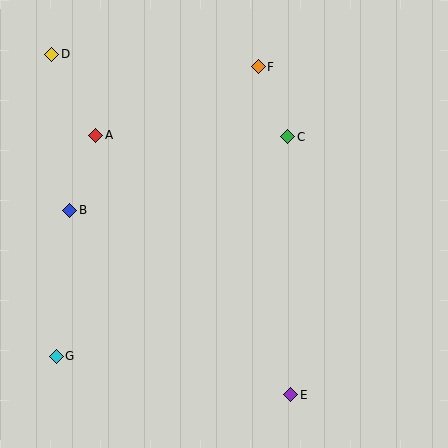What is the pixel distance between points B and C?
The distance between B and C is 230 pixels.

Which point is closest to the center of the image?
Point C at (288, 137) is closest to the center.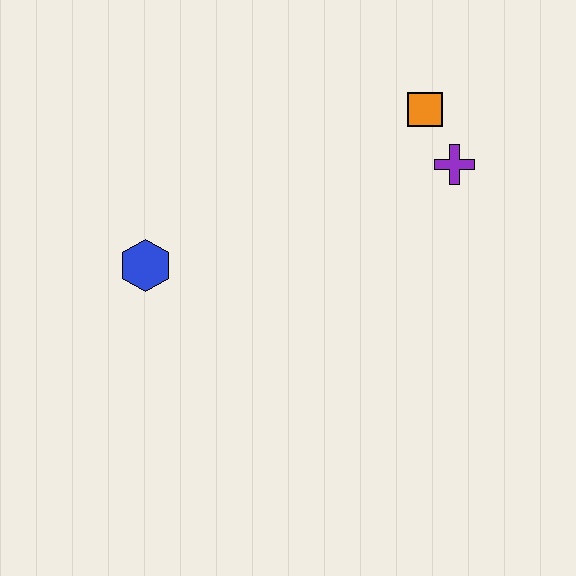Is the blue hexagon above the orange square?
No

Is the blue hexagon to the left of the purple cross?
Yes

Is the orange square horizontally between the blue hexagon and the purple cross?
Yes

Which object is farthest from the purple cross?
The blue hexagon is farthest from the purple cross.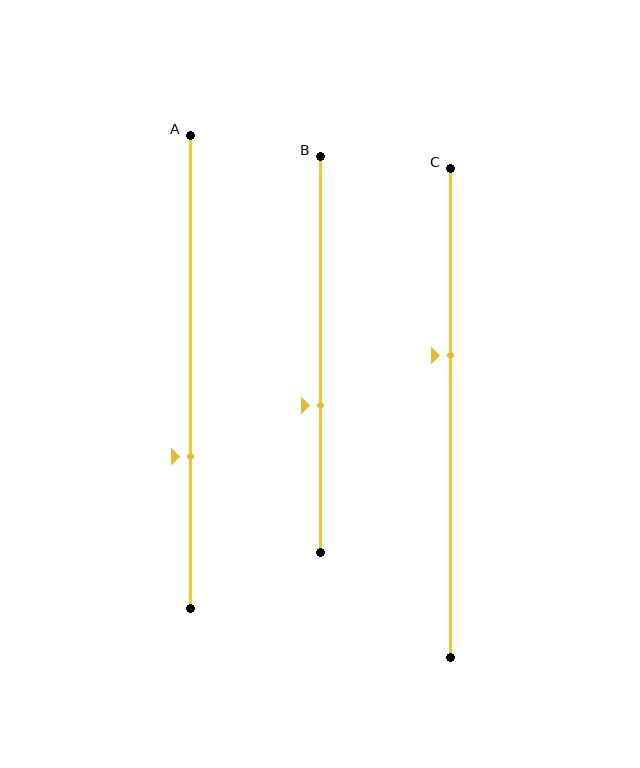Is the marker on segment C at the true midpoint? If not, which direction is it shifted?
No, the marker on segment C is shifted upward by about 12% of the segment length.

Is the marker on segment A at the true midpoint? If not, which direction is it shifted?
No, the marker on segment A is shifted downward by about 18% of the segment length.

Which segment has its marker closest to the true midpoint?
Segment C has its marker closest to the true midpoint.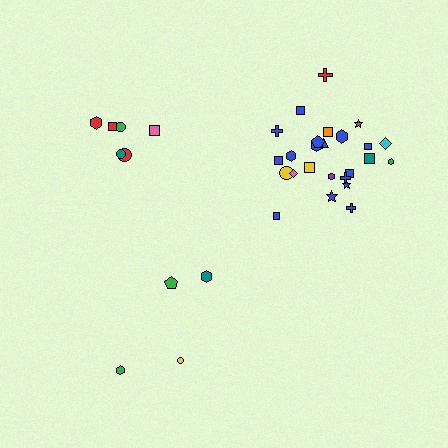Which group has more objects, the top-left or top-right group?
The top-right group.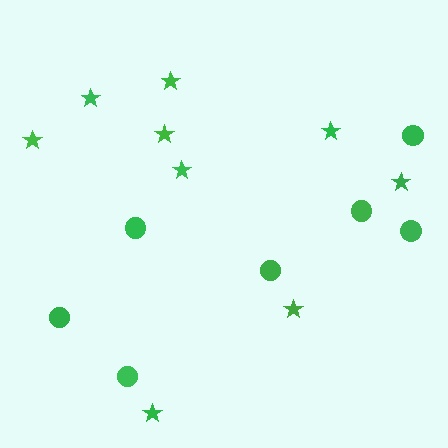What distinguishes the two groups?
There are 2 groups: one group of stars (9) and one group of circles (7).